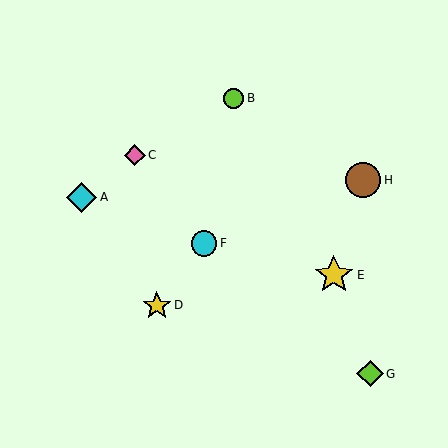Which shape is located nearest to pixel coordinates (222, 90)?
The lime circle (labeled B) at (233, 98) is nearest to that location.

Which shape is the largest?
The yellow star (labeled E) is the largest.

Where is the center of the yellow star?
The center of the yellow star is at (334, 275).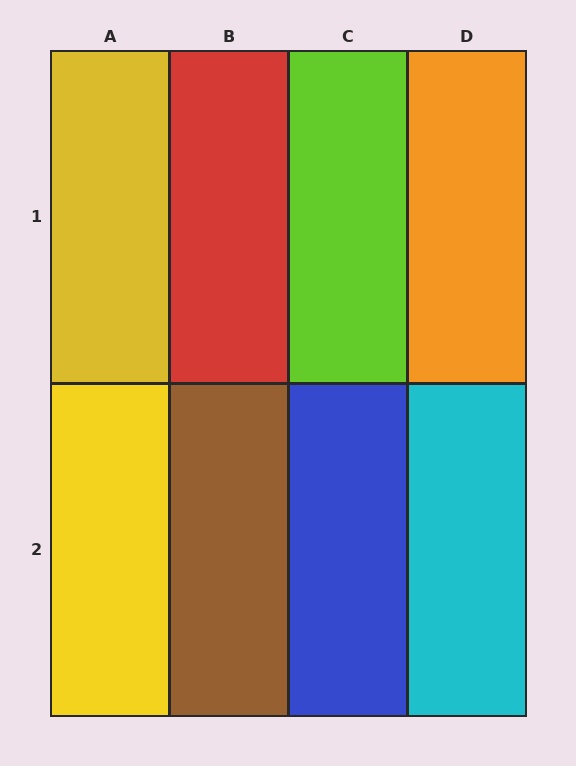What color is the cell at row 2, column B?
Brown.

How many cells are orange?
1 cell is orange.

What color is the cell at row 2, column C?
Blue.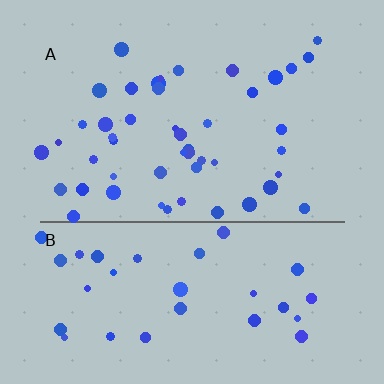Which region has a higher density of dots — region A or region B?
A (the top).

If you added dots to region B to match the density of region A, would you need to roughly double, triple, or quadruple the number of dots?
Approximately double.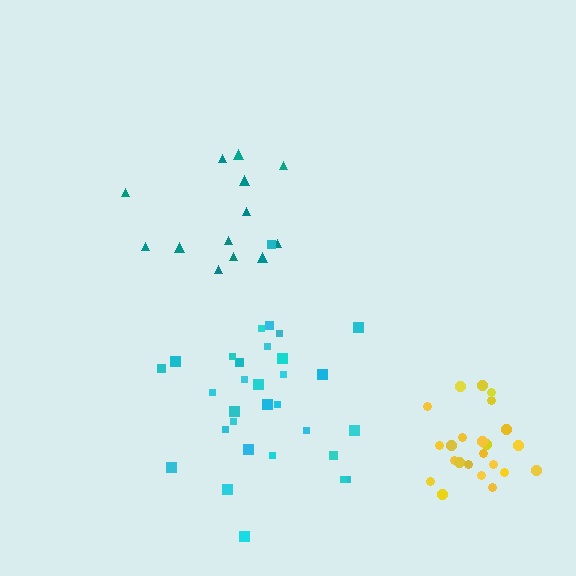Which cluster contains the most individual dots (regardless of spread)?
Cyan (31).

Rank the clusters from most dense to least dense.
yellow, cyan, teal.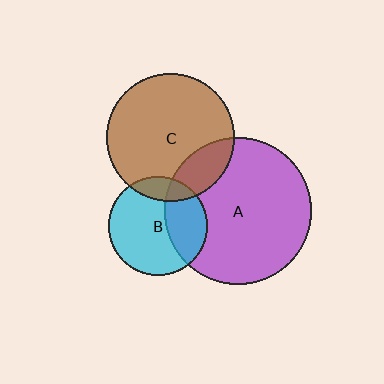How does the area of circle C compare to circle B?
Approximately 1.7 times.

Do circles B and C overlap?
Yes.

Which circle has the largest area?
Circle A (purple).